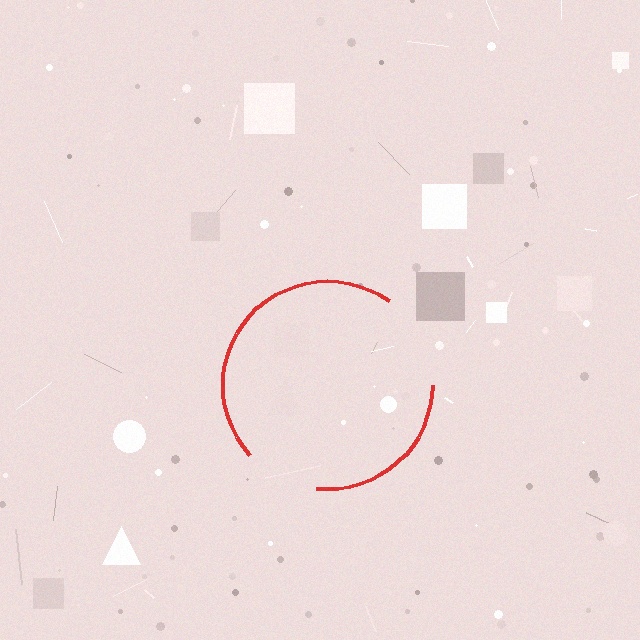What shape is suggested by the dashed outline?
The dashed outline suggests a circle.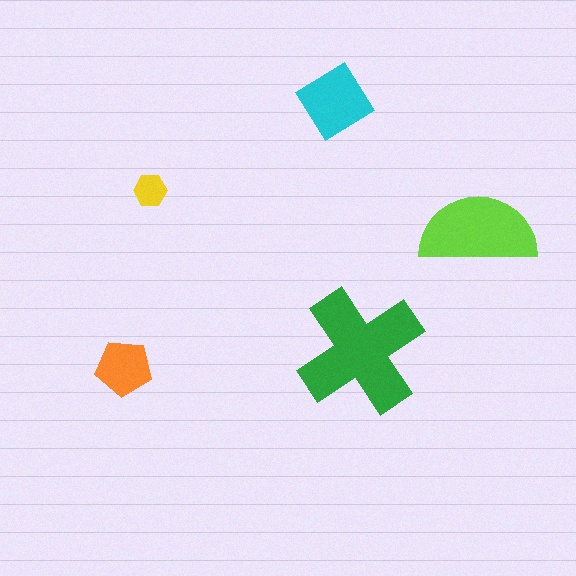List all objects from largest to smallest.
The green cross, the lime semicircle, the cyan diamond, the orange pentagon, the yellow hexagon.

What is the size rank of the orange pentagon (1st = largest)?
4th.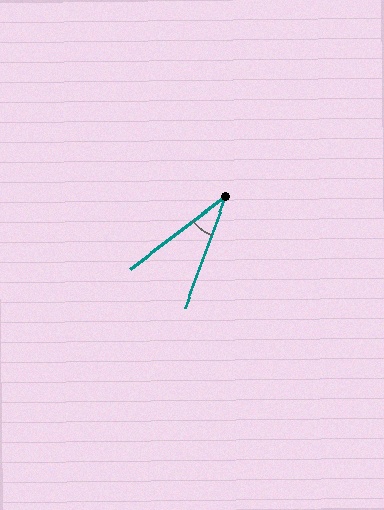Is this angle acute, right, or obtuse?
It is acute.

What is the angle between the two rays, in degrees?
Approximately 33 degrees.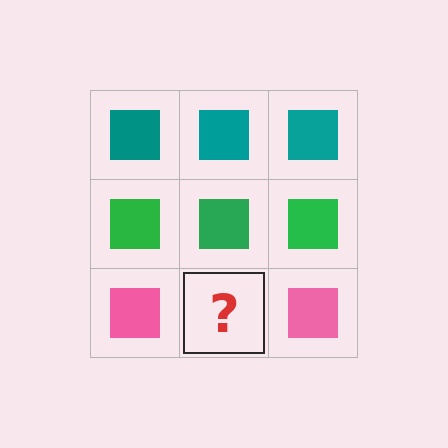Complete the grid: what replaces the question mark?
The question mark should be replaced with a pink square.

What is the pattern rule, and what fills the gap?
The rule is that each row has a consistent color. The gap should be filled with a pink square.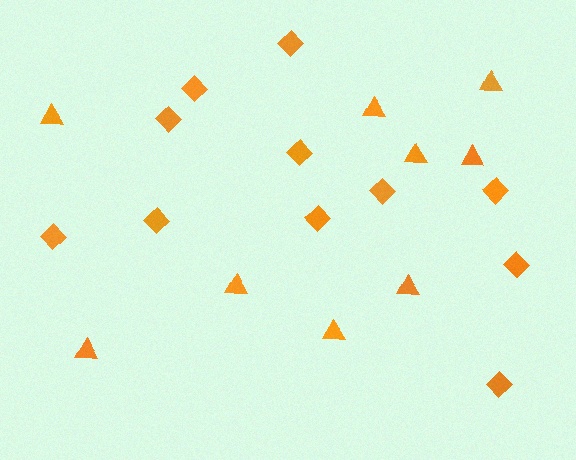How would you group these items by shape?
There are 2 groups: one group of diamonds (11) and one group of triangles (9).